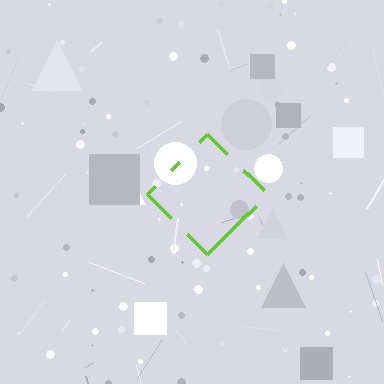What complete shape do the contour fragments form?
The contour fragments form a diamond.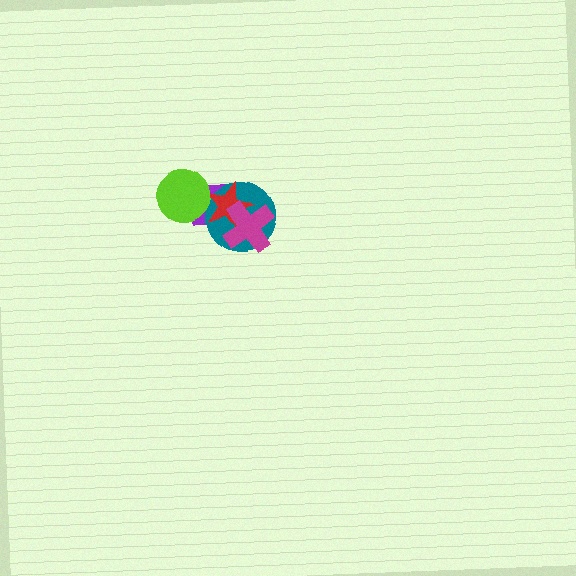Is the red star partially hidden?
Yes, it is partially covered by another shape.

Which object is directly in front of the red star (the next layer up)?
The lime circle is directly in front of the red star.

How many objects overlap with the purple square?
4 objects overlap with the purple square.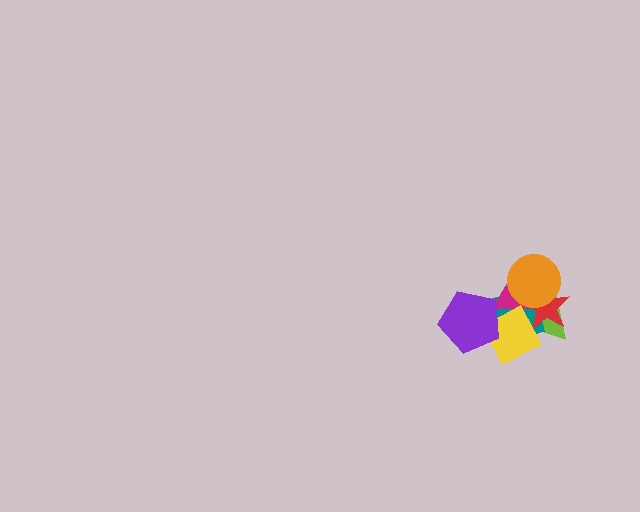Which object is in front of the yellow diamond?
The purple pentagon is in front of the yellow diamond.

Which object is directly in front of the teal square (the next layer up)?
The magenta triangle is directly in front of the teal square.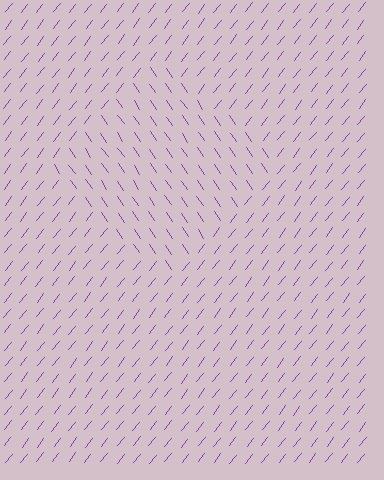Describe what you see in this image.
The image is filled with small purple line segments. A diamond region in the image has lines oriented differently from the surrounding lines, creating a visible texture boundary.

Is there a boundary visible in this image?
Yes, there is a texture boundary formed by a change in line orientation.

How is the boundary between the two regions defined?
The boundary is defined purely by a change in line orientation (approximately 72 degrees difference). All lines are the same color and thickness.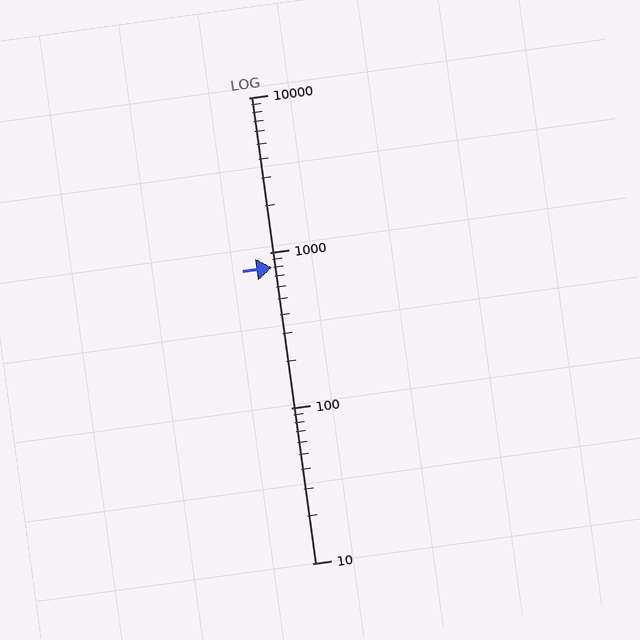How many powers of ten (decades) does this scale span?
The scale spans 3 decades, from 10 to 10000.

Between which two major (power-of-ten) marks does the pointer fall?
The pointer is between 100 and 1000.